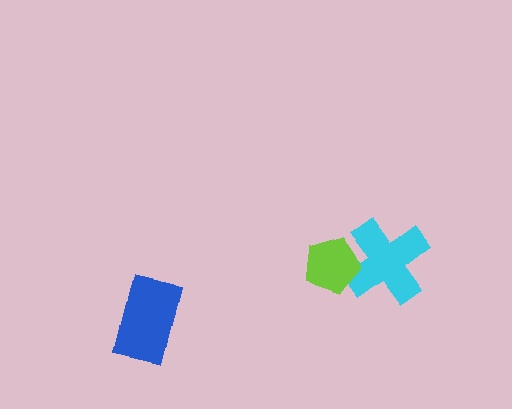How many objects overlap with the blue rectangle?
0 objects overlap with the blue rectangle.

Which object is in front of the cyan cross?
The lime pentagon is in front of the cyan cross.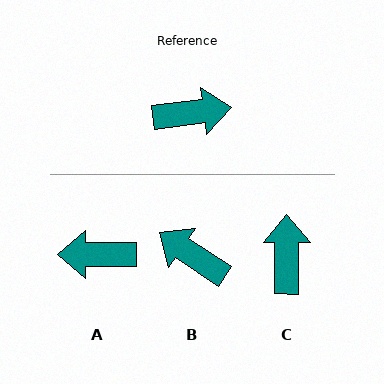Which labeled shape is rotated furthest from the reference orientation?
A, about 173 degrees away.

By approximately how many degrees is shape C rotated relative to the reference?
Approximately 82 degrees counter-clockwise.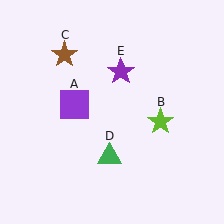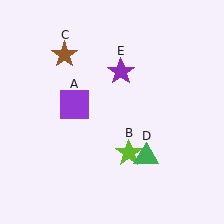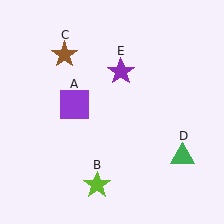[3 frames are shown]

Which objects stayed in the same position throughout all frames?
Purple square (object A) and brown star (object C) and purple star (object E) remained stationary.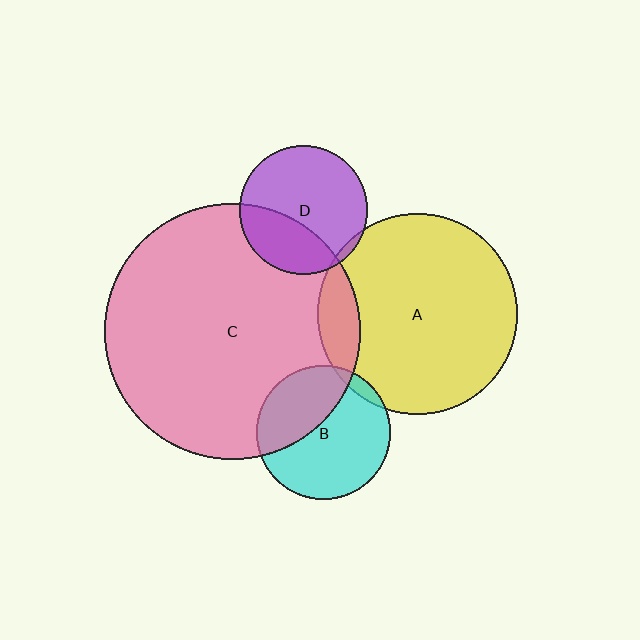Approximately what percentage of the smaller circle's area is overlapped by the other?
Approximately 35%.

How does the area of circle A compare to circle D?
Approximately 2.4 times.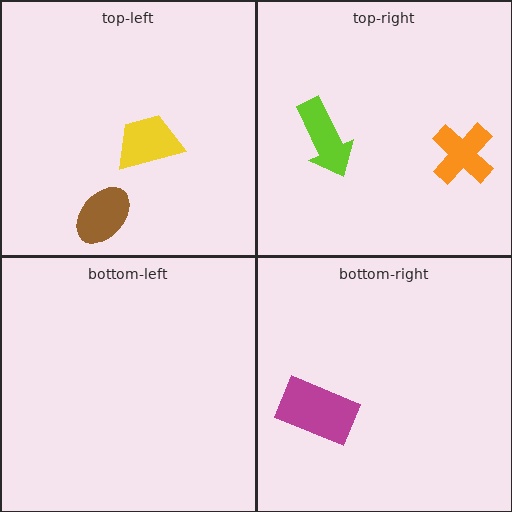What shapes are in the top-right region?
The orange cross, the lime arrow.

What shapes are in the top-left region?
The yellow trapezoid, the brown ellipse.